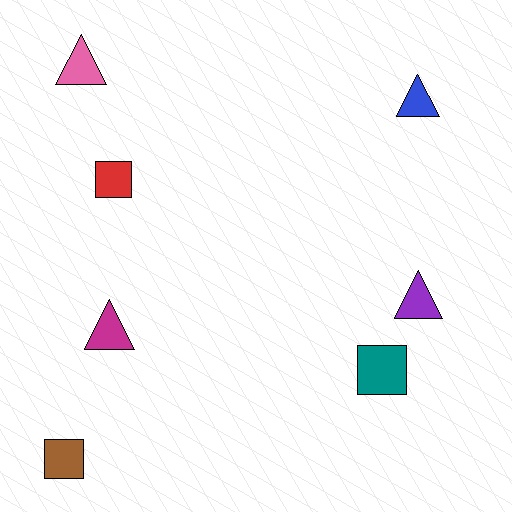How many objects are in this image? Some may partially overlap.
There are 7 objects.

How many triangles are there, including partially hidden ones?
There are 4 triangles.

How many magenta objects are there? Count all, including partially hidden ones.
There is 1 magenta object.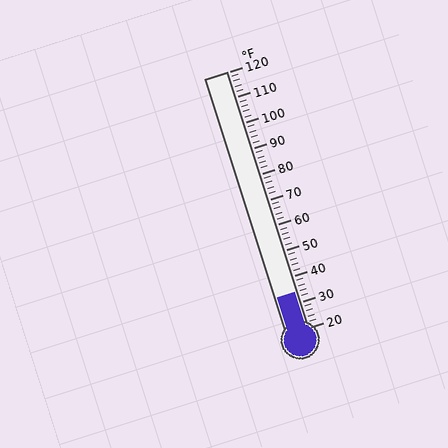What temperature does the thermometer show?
The thermometer shows approximately 34°F.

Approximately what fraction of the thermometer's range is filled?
The thermometer is filled to approximately 15% of its range.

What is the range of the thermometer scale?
The thermometer scale ranges from 20°F to 120°F.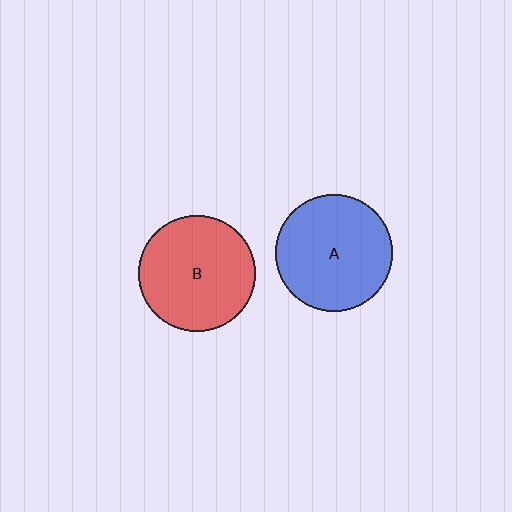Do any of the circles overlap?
No, none of the circles overlap.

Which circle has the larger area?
Circle A (blue).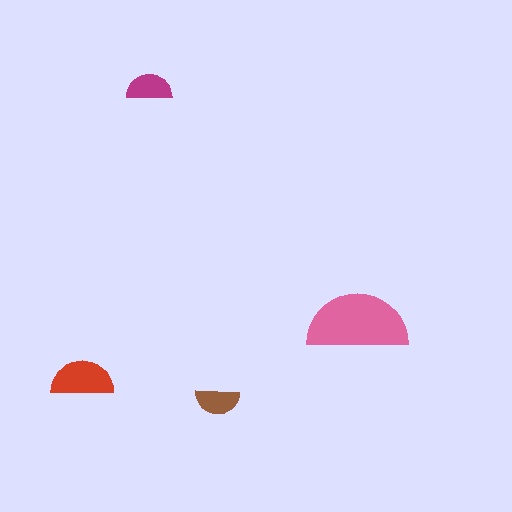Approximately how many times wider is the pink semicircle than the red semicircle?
About 1.5 times wider.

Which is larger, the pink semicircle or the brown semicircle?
The pink one.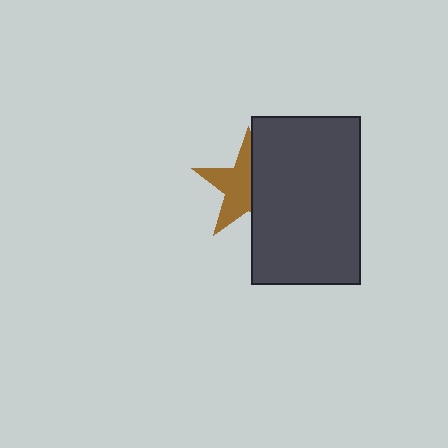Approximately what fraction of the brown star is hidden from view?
Roughly 44% of the brown star is hidden behind the dark gray rectangle.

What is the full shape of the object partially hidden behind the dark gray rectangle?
The partially hidden object is a brown star.